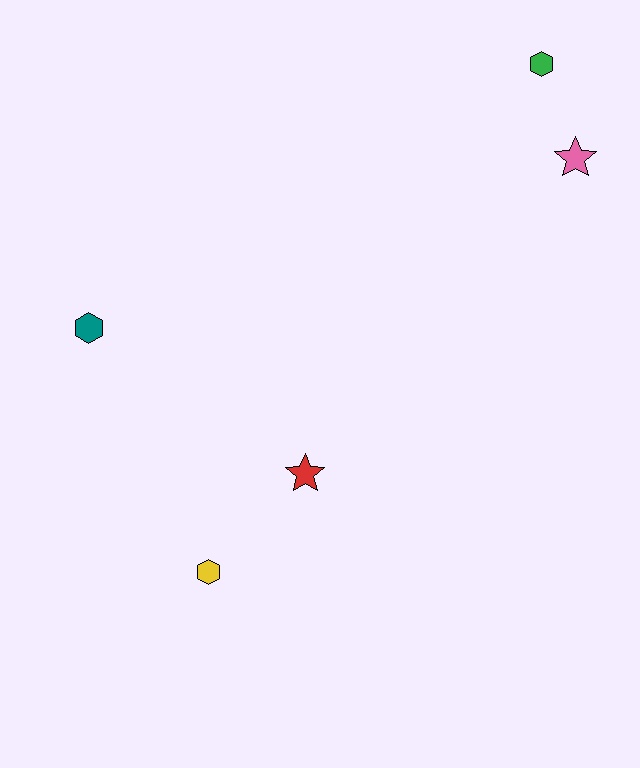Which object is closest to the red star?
The yellow hexagon is closest to the red star.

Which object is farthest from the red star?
The green hexagon is farthest from the red star.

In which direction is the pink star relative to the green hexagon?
The pink star is below the green hexagon.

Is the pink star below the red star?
No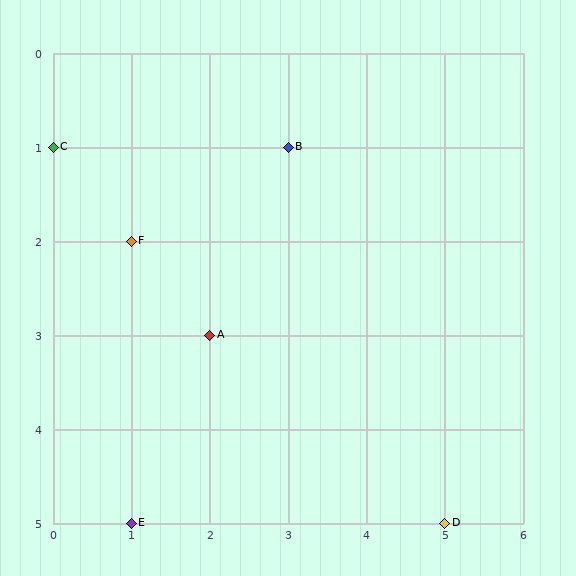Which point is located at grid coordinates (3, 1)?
Point B is at (3, 1).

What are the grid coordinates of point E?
Point E is at grid coordinates (1, 5).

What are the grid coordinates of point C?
Point C is at grid coordinates (0, 1).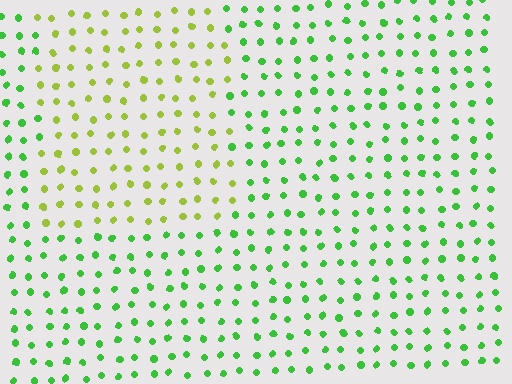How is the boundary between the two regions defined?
The boundary is defined purely by a slight shift in hue (about 43 degrees). Spacing, size, and orientation are identical on both sides.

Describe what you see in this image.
The image is filled with small green elements in a uniform arrangement. A rectangle-shaped region is visible where the elements are tinted to a slightly different hue, forming a subtle color boundary.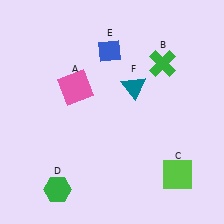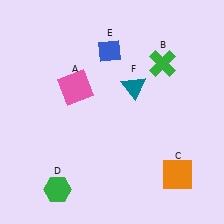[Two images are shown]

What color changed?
The square (C) changed from lime in Image 1 to orange in Image 2.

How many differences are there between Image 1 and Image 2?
There is 1 difference between the two images.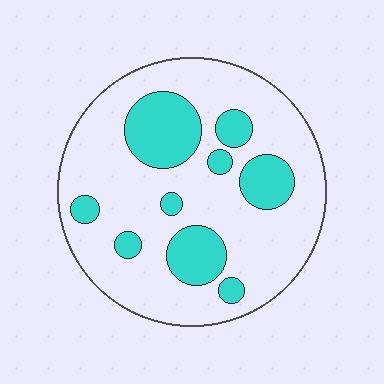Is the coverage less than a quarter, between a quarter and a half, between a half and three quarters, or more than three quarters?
Less than a quarter.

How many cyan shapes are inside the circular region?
9.